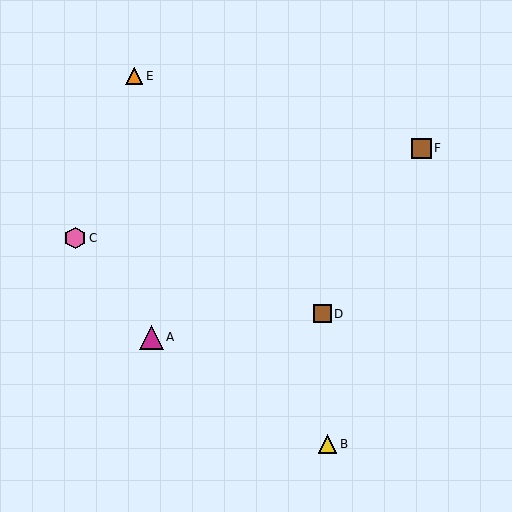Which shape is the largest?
The magenta triangle (labeled A) is the largest.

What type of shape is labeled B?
Shape B is a yellow triangle.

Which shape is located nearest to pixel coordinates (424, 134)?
The brown square (labeled F) at (421, 148) is nearest to that location.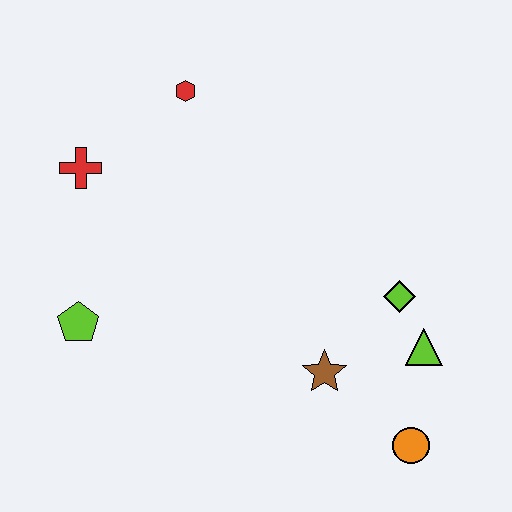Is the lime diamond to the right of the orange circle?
No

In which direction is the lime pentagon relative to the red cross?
The lime pentagon is below the red cross.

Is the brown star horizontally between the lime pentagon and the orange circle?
Yes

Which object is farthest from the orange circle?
The red cross is farthest from the orange circle.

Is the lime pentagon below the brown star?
No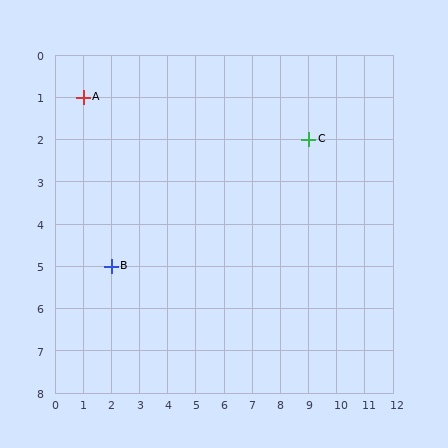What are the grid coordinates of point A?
Point A is at grid coordinates (1, 1).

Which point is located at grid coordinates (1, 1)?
Point A is at (1, 1).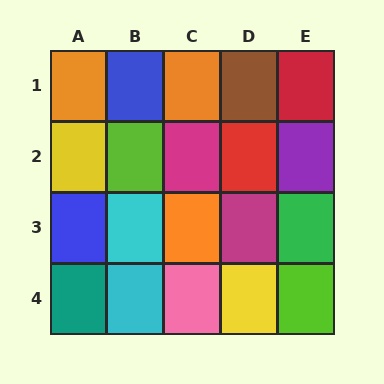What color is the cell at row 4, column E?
Lime.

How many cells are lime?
2 cells are lime.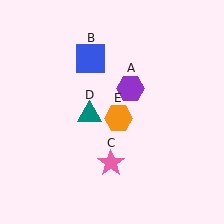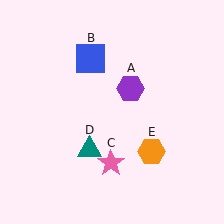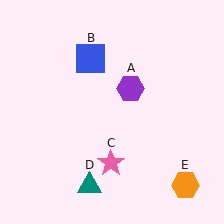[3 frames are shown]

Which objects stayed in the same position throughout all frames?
Purple hexagon (object A) and blue square (object B) and pink star (object C) remained stationary.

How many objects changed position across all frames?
2 objects changed position: teal triangle (object D), orange hexagon (object E).